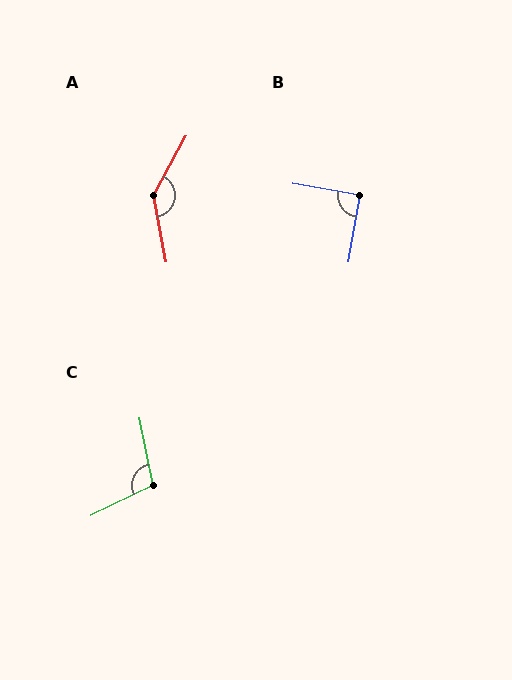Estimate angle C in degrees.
Approximately 105 degrees.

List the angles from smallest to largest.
B (91°), C (105°), A (141°).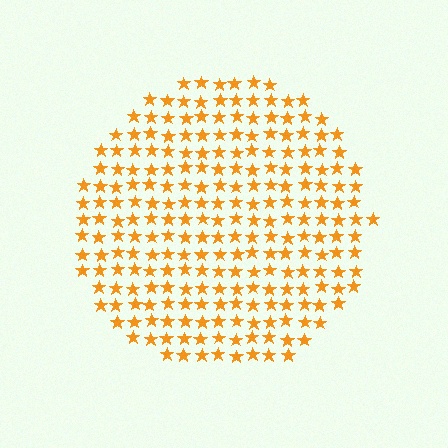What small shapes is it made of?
It is made of small stars.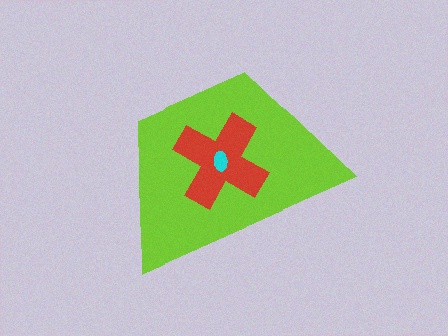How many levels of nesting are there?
3.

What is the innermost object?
The cyan ellipse.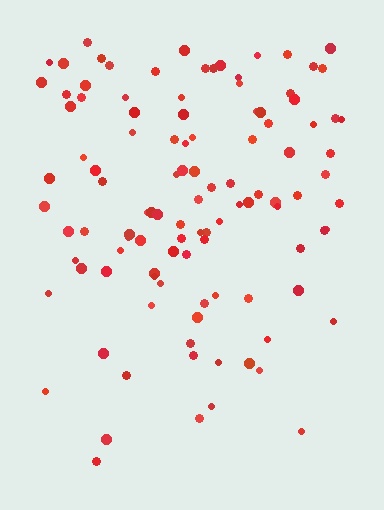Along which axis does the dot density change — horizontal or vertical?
Vertical.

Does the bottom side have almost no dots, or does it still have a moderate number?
Still a moderate number, just noticeably fewer than the top.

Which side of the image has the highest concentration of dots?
The top.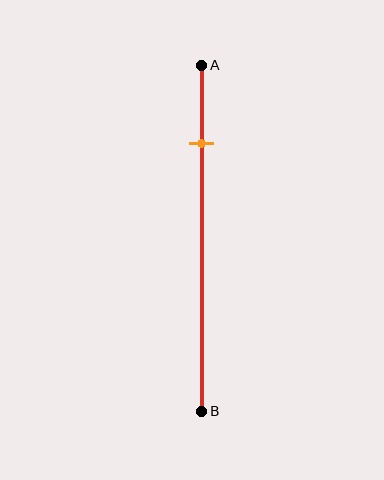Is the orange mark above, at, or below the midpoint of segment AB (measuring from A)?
The orange mark is above the midpoint of segment AB.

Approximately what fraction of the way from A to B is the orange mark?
The orange mark is approximately 25% of the way from A to B.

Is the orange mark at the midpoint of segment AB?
No, the mark is at about 25% from A, not at the 50% midpoint.